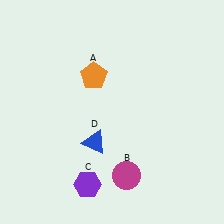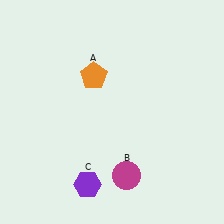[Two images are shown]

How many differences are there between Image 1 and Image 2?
There is 1 difference between the two images.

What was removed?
The blue triangle (D) was removed in Image 2.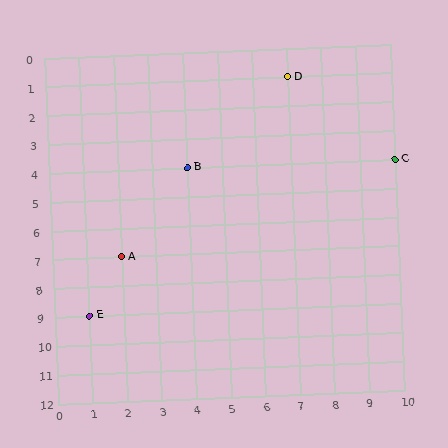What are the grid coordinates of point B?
Point B is at grid coordinates (4, 4).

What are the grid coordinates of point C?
Point C is at grid coordinates (10, 4).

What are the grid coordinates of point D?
Point D is at grid coordinates (7, 1).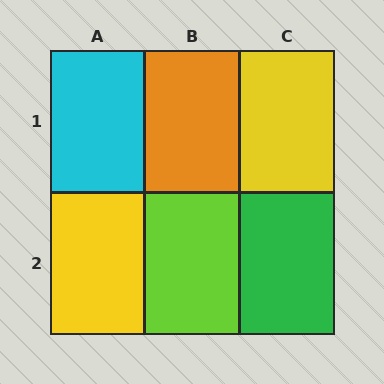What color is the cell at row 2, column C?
Green.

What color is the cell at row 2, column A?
Yellow.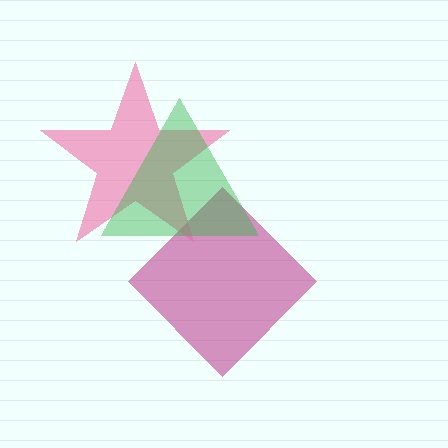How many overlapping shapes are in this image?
There are 3 overlapping shapes in the image.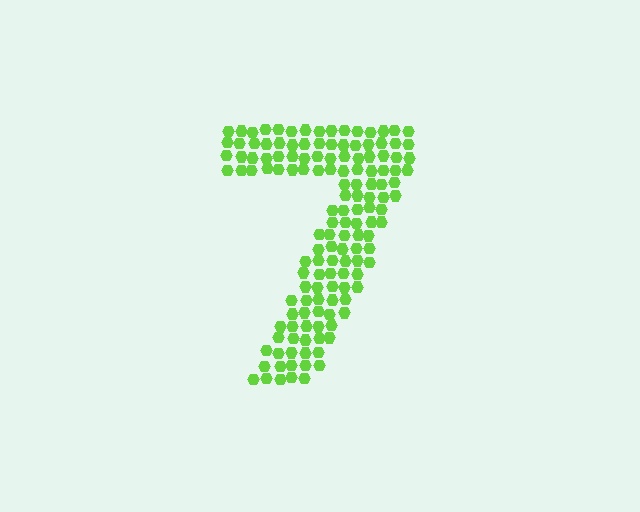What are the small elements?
The small elements are hexagons.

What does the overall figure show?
The overall figure shows the digit 7.